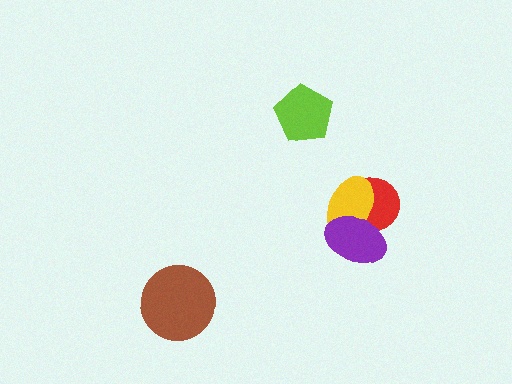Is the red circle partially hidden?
Yes, it is partially covered by another shape.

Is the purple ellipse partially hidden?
No, no other shape covers it.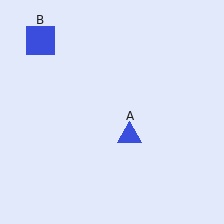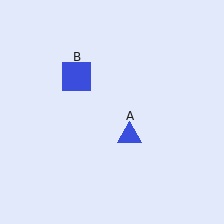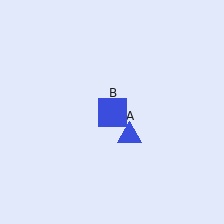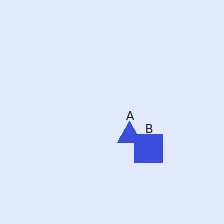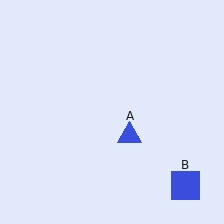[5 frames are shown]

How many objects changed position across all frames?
1 object changed position: blue square (object B).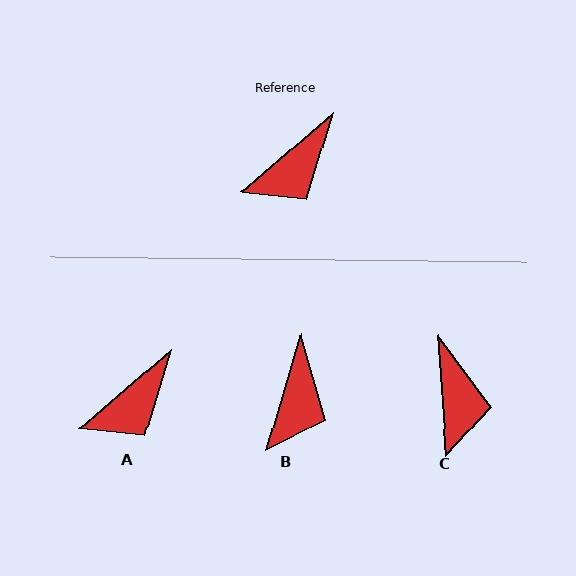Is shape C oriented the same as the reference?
No, it is off by about 54 degrees.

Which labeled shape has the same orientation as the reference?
A.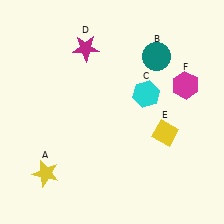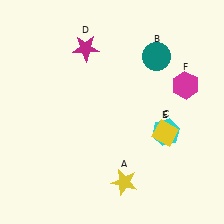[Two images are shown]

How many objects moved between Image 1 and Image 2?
2 objects moved between the two images.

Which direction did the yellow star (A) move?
The yellow star (A) moved right.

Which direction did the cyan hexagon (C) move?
The cyan hexagon (C) moved down.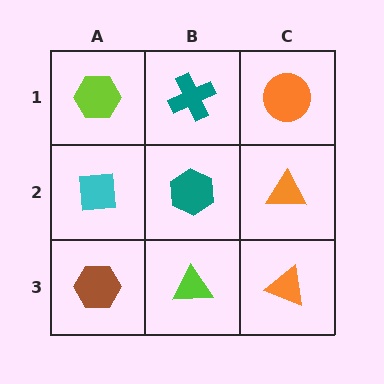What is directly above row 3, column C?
An orange triangle.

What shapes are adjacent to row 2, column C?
An orange circle (row 1, column C), an orange triangle (row 3, column C), a teal hexagon (row 2, column B).